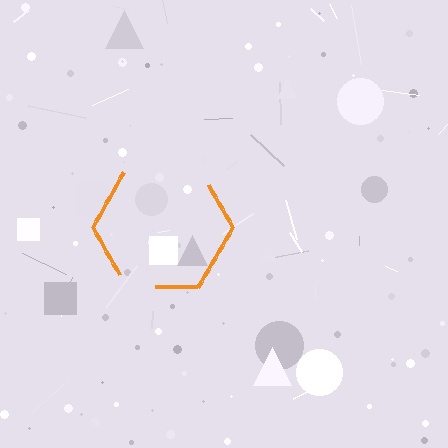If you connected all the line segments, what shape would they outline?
They would outline a hexagon.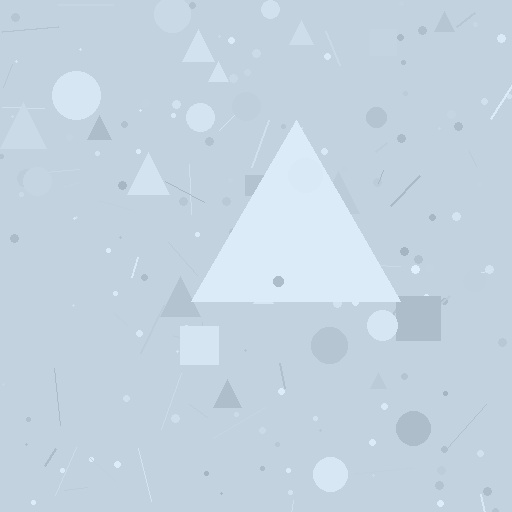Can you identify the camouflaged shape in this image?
The camouflaged shape is a triangle.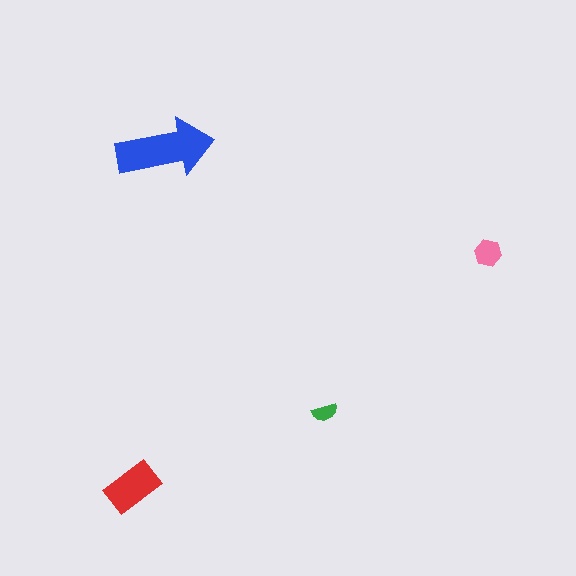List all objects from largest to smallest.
The blue arrow, the red rectangle, the pink hexagon, the green semicircle.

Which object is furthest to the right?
The pink hexagon is rightmost.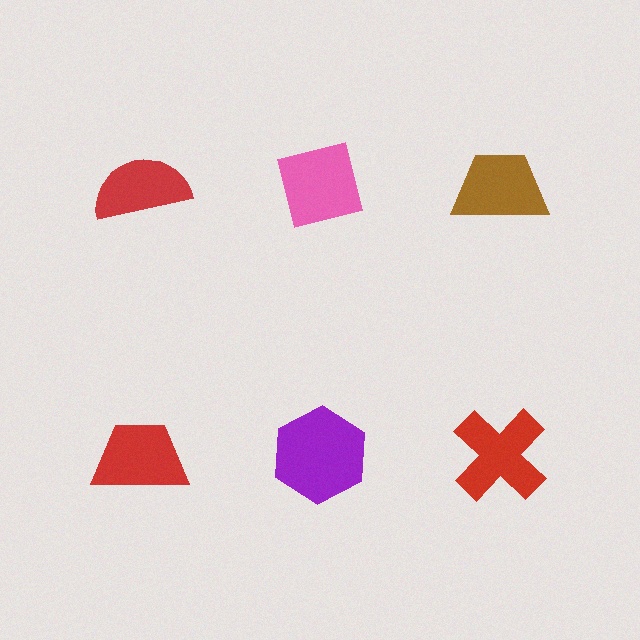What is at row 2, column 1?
A red trapezoid.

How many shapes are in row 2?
3 shapes.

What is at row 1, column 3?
A brown trapezoid.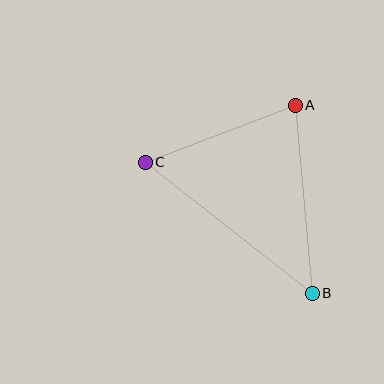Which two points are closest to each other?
Points A and C are closest to each other.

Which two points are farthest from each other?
Points B and C are farthest from each other.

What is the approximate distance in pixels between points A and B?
The distance between A and B is approximately 189 pixels.